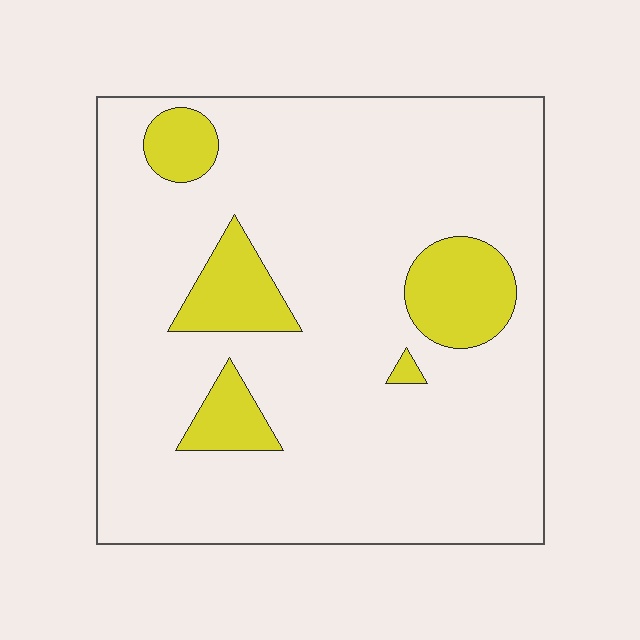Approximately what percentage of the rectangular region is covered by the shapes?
Approximately 15%.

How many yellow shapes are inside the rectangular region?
5.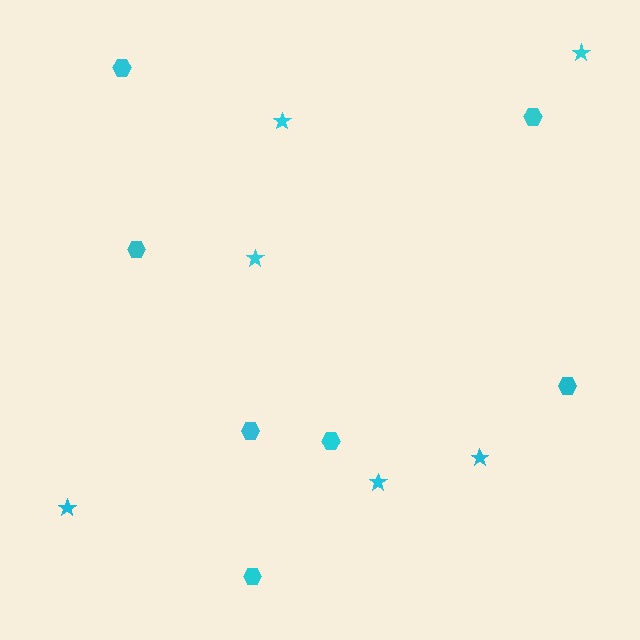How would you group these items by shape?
There are 2 groups: one group of stars (6) and one group of hexagons (7).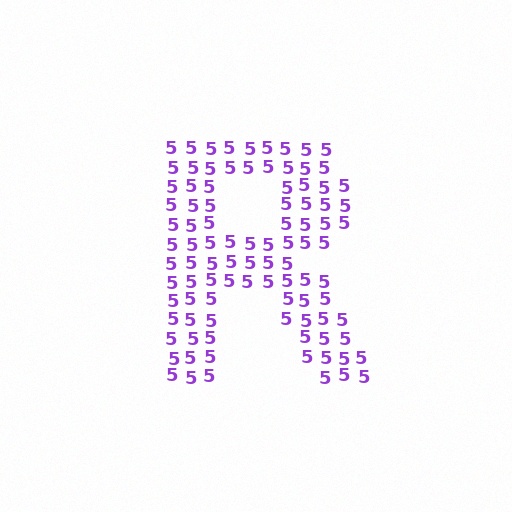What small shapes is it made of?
It is made of small digit 5's.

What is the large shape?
The large shape is the letter R.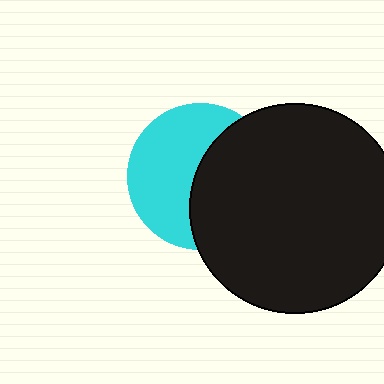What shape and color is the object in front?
The object in front is a black circle.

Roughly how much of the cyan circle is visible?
About half of it is visible (roughly 53%).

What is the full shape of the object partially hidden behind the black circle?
The partially hidden object is a cyan circle.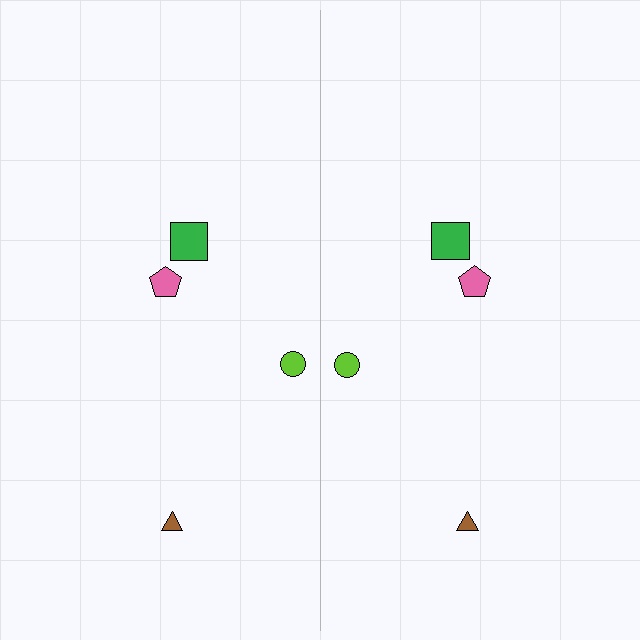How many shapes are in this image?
There are 8 shapes in this image.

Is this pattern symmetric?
Yes, this pattern has bilateral (reflection) symmetry.